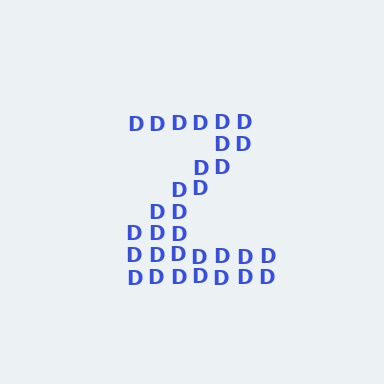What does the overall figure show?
The overall figure shows the letter Z.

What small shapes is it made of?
It is made of small letter D's.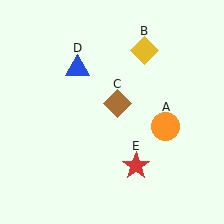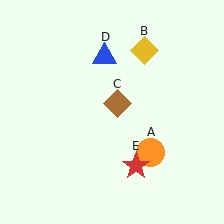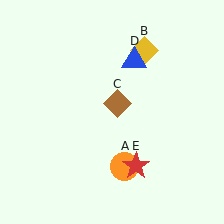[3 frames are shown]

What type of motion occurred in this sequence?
The orange circle (object A), blue triangle (object D) rotated clockwise around the center of the scene.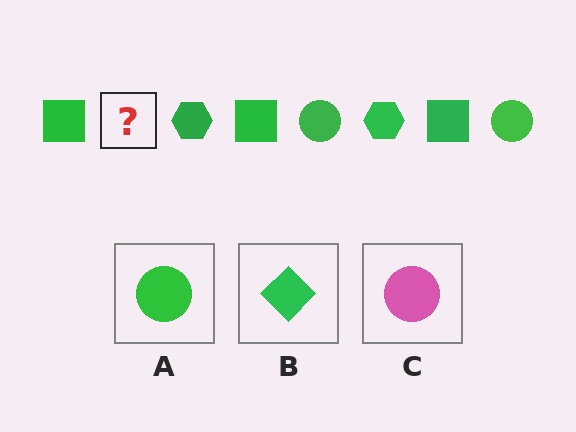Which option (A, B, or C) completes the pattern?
A.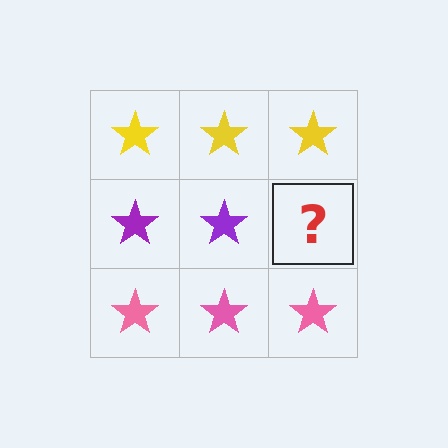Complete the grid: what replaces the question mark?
The question mark should be replaced with a purple star.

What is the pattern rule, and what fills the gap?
The rule is that each row has a consistent color. The gap should be filled with a purple star.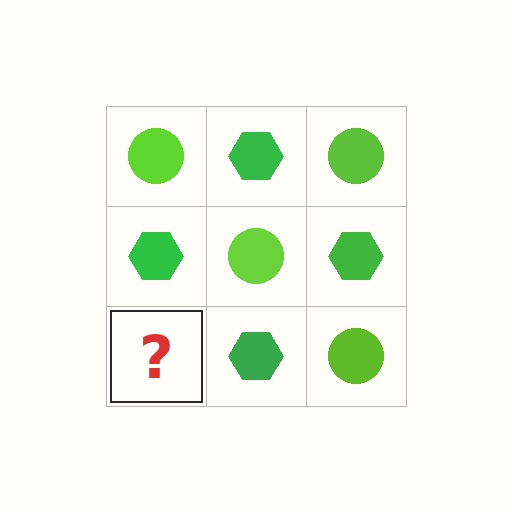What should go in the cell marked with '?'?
The missing cell should contain a lime circle.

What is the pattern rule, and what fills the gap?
The rule is that it alternates lime circle and green hexagon in a checkerboard pattern. The gap should be filled with a lime circle.